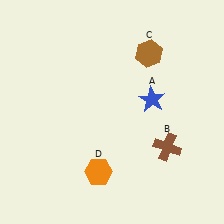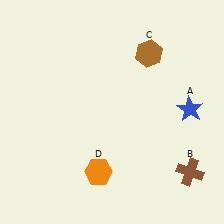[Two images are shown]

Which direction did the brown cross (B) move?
The brown cross (B) moved down.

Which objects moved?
The objects that moved are: the blue star (A), the brown cross (B).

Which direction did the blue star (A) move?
The blue star (A) moved right.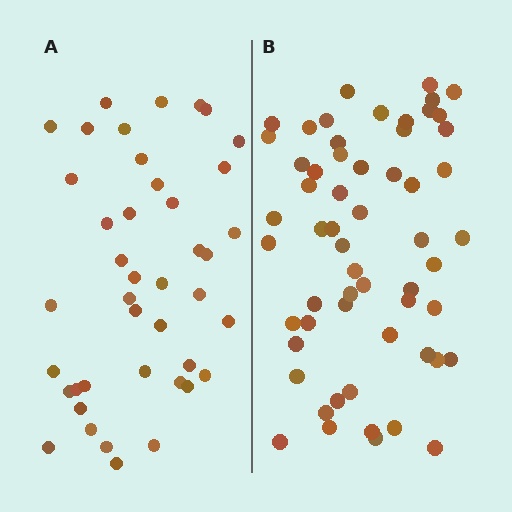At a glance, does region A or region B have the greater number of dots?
Region B (the right region) has more dots.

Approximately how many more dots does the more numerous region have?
Region B has approximately 15 more dots than region A.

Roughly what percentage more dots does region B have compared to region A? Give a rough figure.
About 40% more.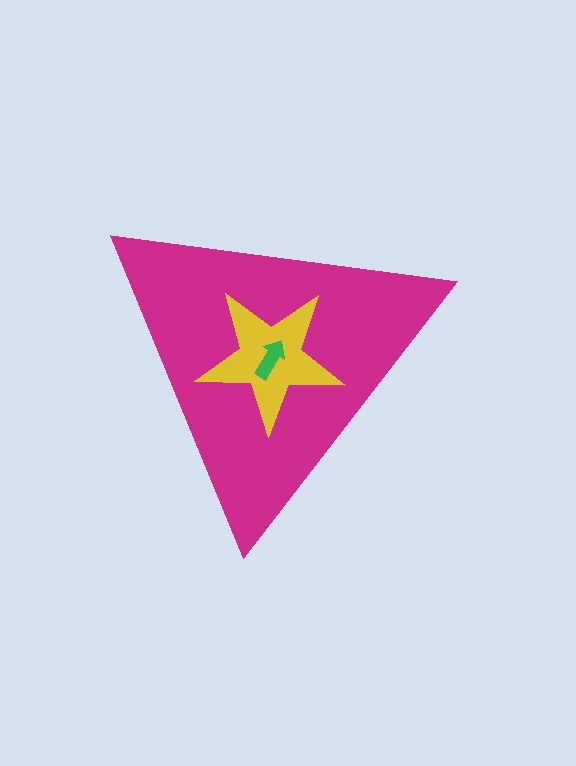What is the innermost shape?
The green arrow.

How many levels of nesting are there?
3.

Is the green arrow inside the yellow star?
Yes.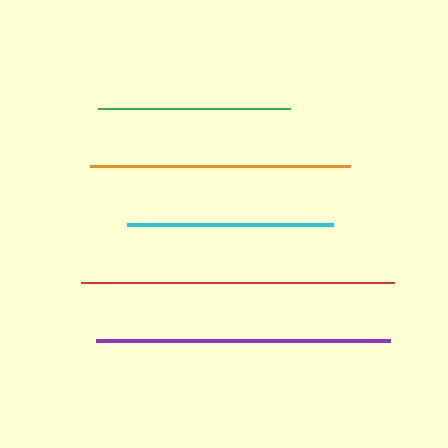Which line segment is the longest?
The red line is the longest at approximately 313 pixels.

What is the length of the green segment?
The green segment is approximately 191 pixels long.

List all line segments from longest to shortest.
From longest to shortest: red, purple, orange, cyan, green.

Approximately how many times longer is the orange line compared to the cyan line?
The orange line is approximately 1.3 times the length of the cyan line.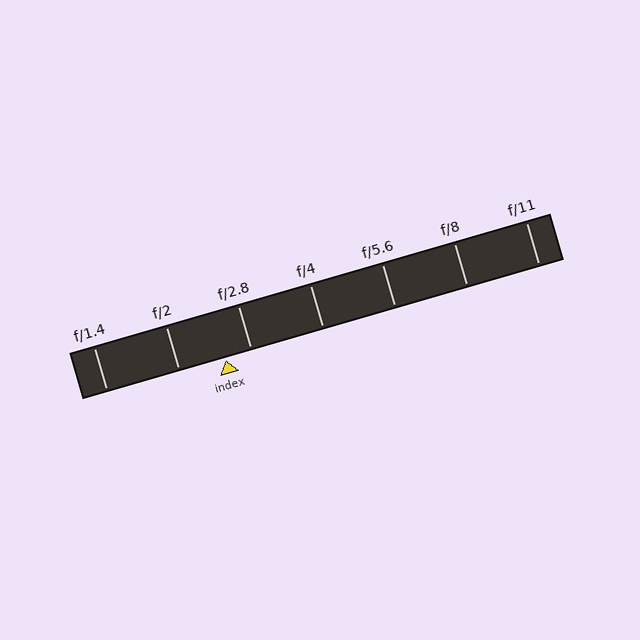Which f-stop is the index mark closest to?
The index mark is closest to f/2.8.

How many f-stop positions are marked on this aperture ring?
There are 7 f-stop positions marked.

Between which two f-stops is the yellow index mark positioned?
The index mark is between f/2 and f/2.8.